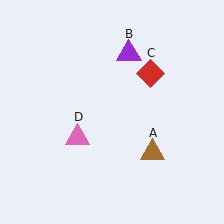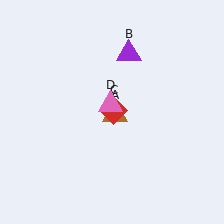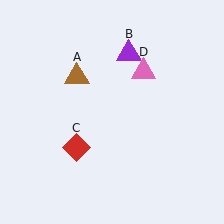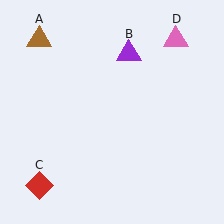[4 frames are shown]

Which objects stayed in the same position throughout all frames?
Purple triangle (object B) remained stationary.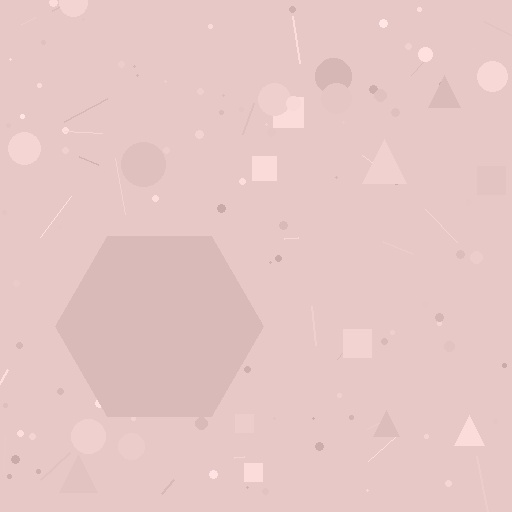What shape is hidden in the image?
A hexagon is hidden in the image.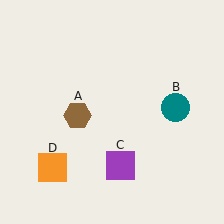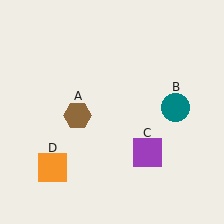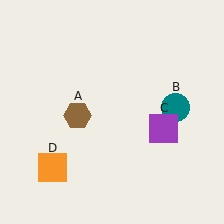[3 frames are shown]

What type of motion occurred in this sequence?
The purple square (object C) rotated counterclockwise around the center of the scene.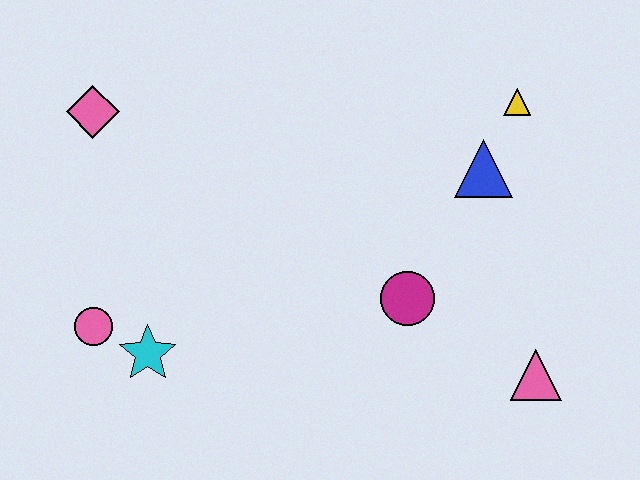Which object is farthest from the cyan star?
The yellow triangle is farthest from the cyan star.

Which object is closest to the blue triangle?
The yellow triangle is closest to the blue triangle.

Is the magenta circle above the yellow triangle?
No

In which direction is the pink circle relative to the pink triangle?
The pink circle is to the left of the pink triangle.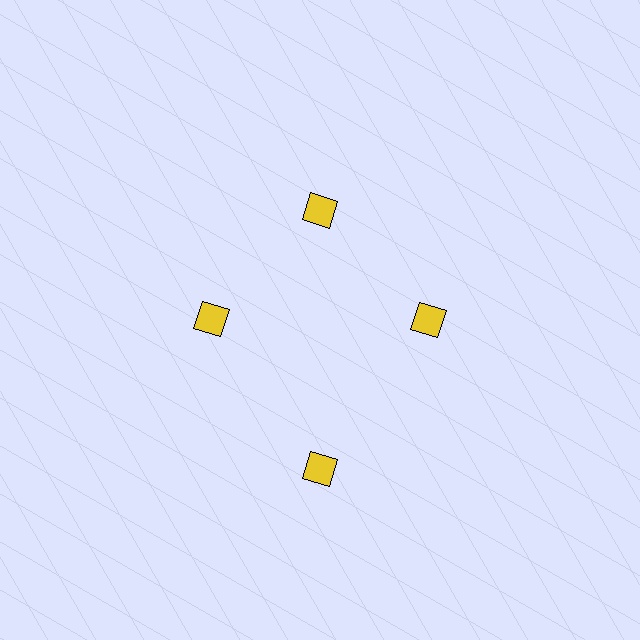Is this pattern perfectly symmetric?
No. The 4 yellow diamonds are arranged in a ring, but one element near the 6 o'clock position is pushed outward from the center, breaking the 4-fold rotational symmetry.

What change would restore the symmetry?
The symmetry would be restored by moving it inward, back onto the ring so that all 4 diamonds sit at equal angles and equal distance from the center.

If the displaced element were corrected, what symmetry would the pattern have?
It would have 4-fold rotational symmetry — the pattern would map onto itself every 90 degrees.